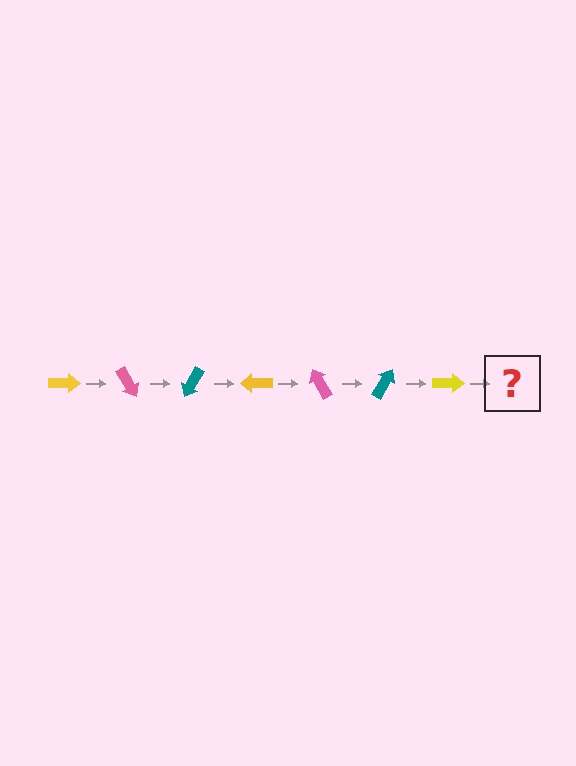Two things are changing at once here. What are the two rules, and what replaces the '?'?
The two rules are that it rotates 60 degrees each step and the color cycles through yellow, pink, and teal. The '?' should be a pink arrow, rotated 420 degrees from the start.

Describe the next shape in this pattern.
It should be a pink arrow, rotated 420 degrees from the start.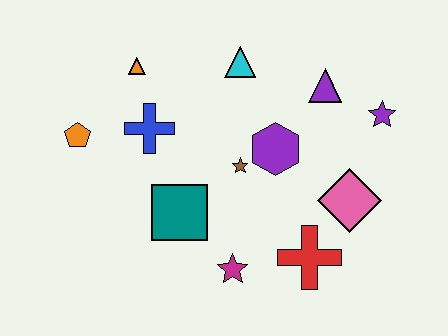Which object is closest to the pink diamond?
The red cross is closest to the pink diamond.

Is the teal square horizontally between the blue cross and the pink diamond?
Yes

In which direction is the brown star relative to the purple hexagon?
The brown star is to the left of the purple hexagon.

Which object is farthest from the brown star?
The orange pentagon is farthest from the brown star.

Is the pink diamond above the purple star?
No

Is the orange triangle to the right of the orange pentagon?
Yes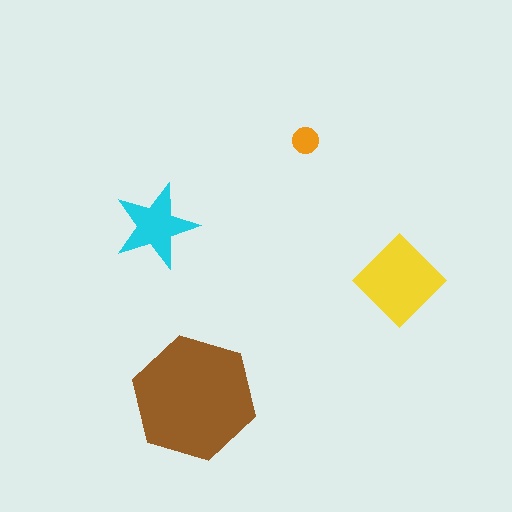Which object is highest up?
The orange circle is topmost.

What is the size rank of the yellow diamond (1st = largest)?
2nd.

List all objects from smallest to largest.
The orange circle, the cyan star, the yellow diamond, the brown hexagon.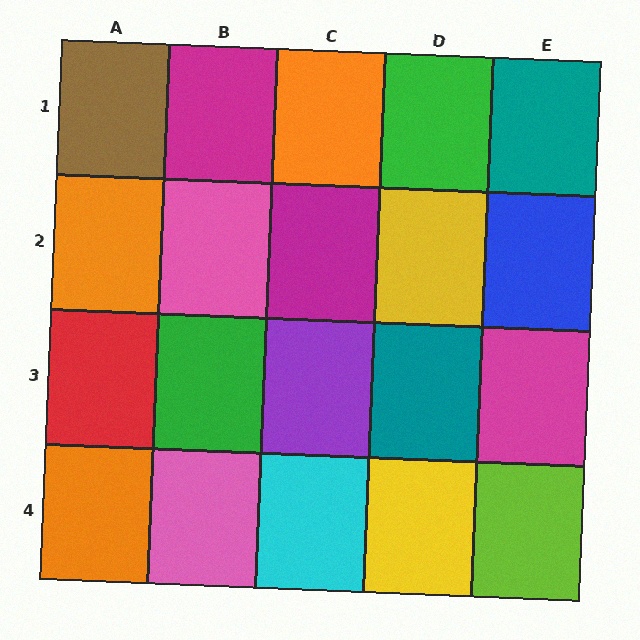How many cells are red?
1 cell is red.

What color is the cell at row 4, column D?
Yellow.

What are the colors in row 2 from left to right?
Orange, pink, magenta, yellow, blue.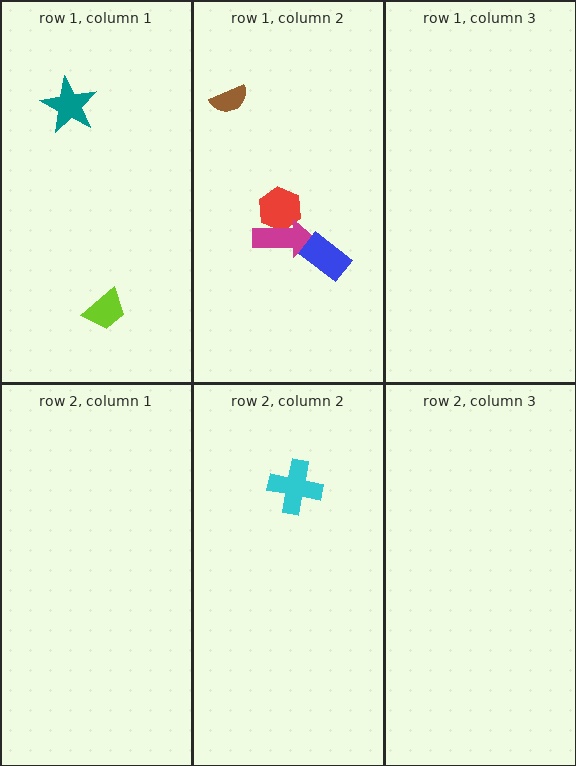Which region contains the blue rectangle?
The row 1, column 2 region.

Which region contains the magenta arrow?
The row 1, column 2 region.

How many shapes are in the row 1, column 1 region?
2.